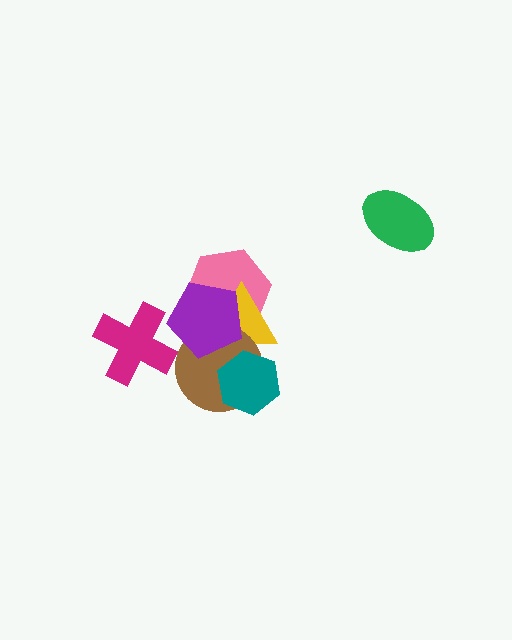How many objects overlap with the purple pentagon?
3 objects overlap with the purple pentagon.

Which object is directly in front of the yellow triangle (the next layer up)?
The brown circle is directly in front of the yellow triangle.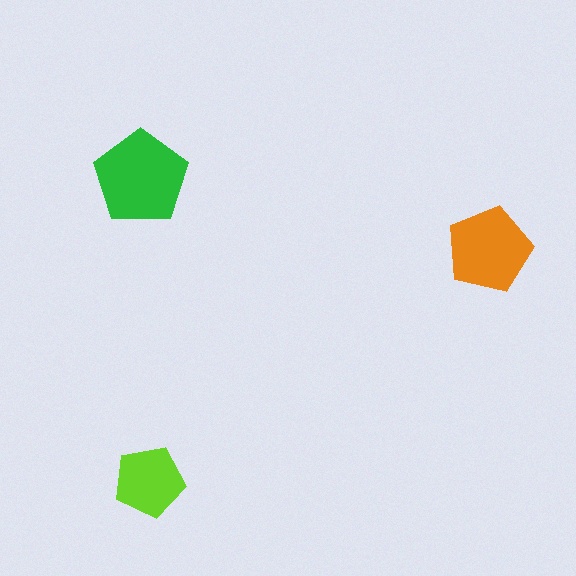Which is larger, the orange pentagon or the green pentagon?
The green one.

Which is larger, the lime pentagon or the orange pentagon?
The orange one.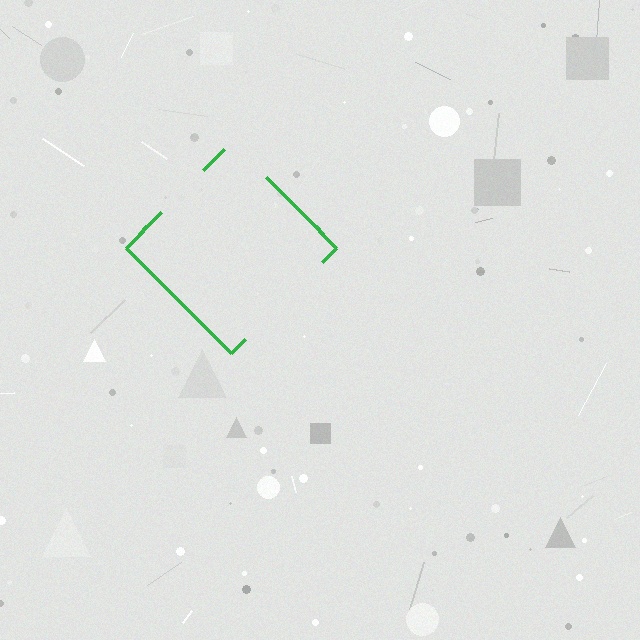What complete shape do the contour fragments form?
The contour fragments form a diamond.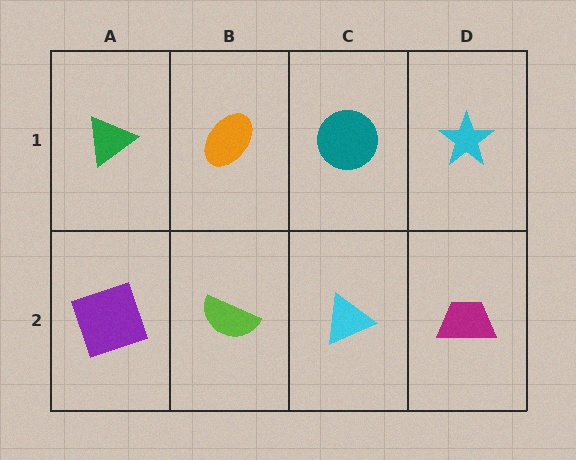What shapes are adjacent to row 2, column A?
A green triangle (row 1, column A), a lime semicircle (row 2, column B).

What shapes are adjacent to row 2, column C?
A teal circle (row 1, column C), a lime semicircle (row 2, column B), a magenta trapezoid (row 2, column D).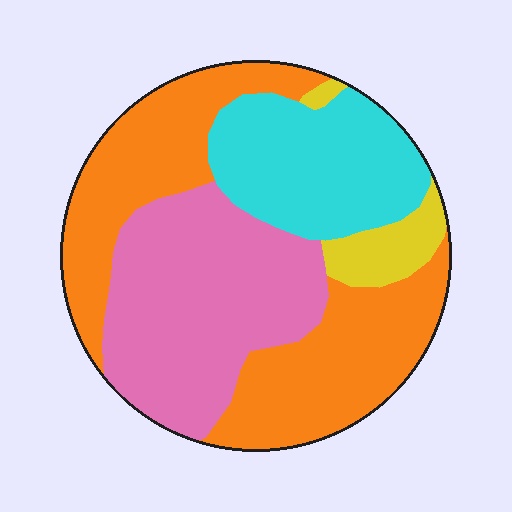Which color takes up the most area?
Orange, at roughly 40%.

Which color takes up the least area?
Yellow, at roughly 5%.